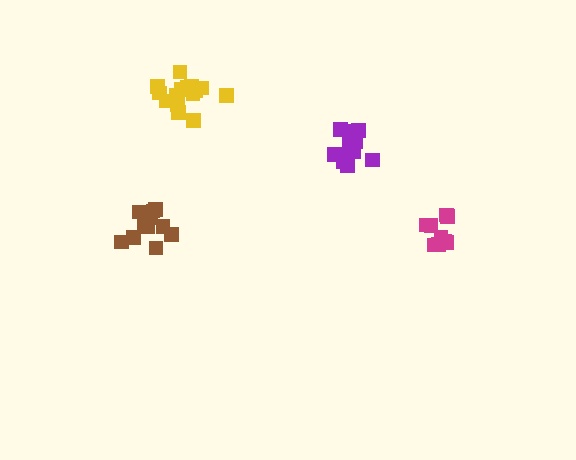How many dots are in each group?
Group 1: 14 dots, Group 2: 11 dots, Group 3: 9 dots, Group 4: 15 dots (49 total).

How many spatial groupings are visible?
There are 4 spatial groupings.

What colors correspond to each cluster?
The clusters are colored: purple, brown, magenta, yellow.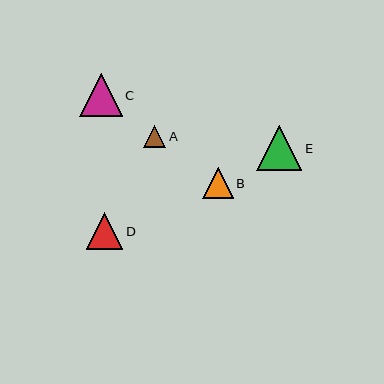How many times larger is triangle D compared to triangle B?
Triangle D is approximately 1.2 times the size of triangle B.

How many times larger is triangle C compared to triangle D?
Triangle C is approximately 1.2 times the size of triangle D.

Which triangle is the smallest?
Triangle A is the smallest with a size of approximately 22 pixels.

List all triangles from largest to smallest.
From largest to smallest: E, C, D, B, A.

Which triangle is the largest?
Triangle E is the largest with a size of approximately 45 pixels.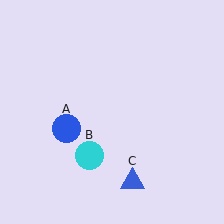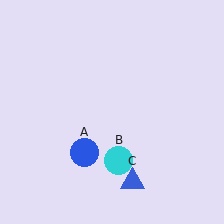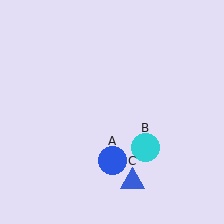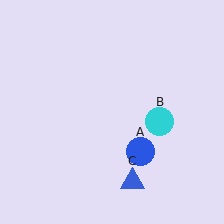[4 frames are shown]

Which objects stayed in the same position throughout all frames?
Blue triangle (object C) remained stationary.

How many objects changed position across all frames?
2 objects changed position: blue circle (object A), cyan circle (object B).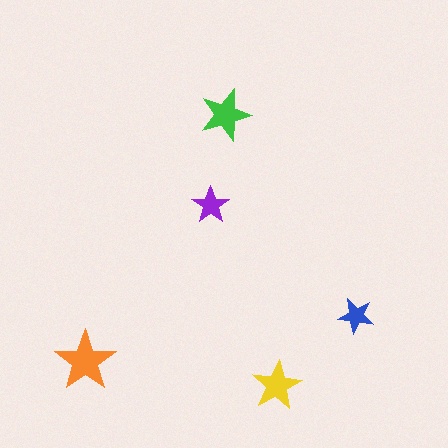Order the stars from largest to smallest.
the orange one, the green one, the yellow one, the purple one, the blue one.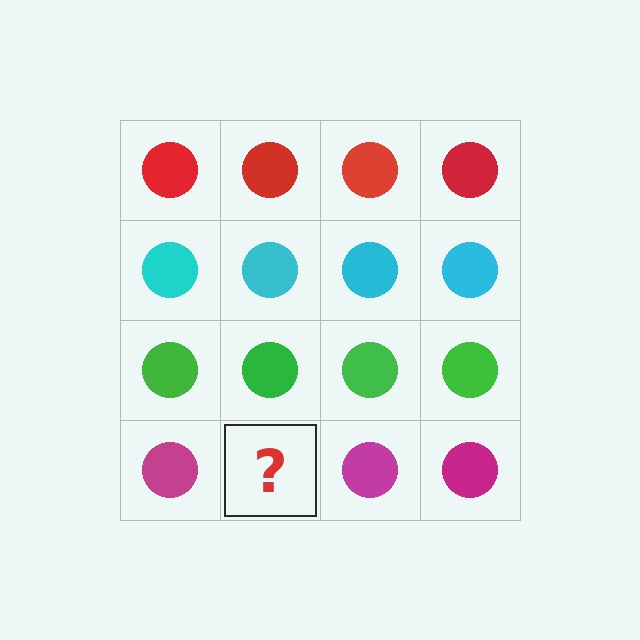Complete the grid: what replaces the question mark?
The question mark should be replaced with a magenta circle.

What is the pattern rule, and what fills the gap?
The rule is that each row has a consistent color. The gap should be filled with a magenta circle.